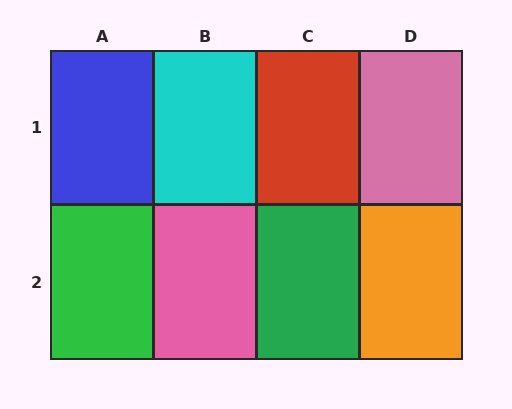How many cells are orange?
1 cell is orange.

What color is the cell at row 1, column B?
Cyan.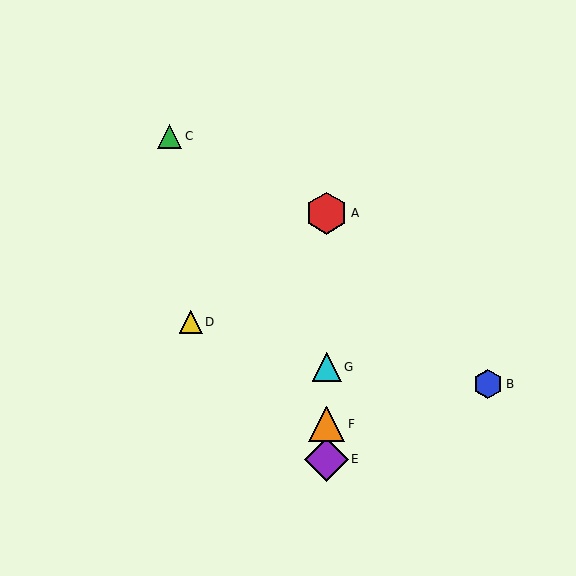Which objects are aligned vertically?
Objects A, E, F, G are aligned vertically.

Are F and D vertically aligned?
No, F is at x≈327 and D is at x≈191.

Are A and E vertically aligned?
Yes, both are at x≈327.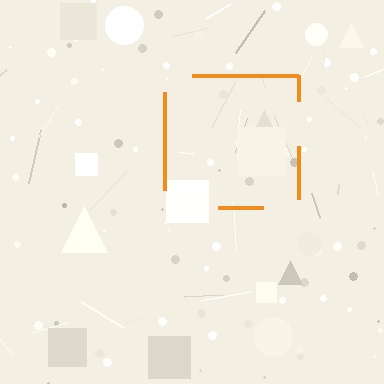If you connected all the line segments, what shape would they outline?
They would outline a square.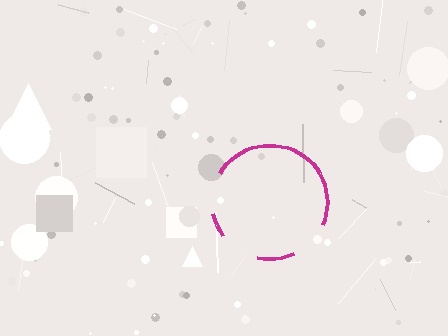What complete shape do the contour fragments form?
The contour fragments form a circle.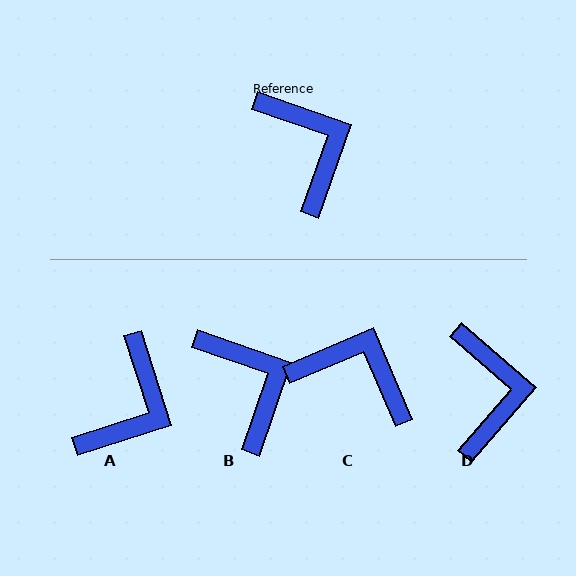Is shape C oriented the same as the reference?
No, it is off by about 42 degrees.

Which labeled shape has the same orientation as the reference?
B.